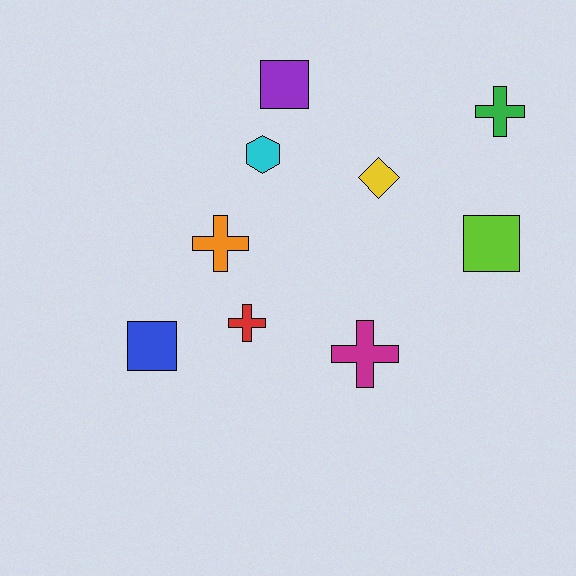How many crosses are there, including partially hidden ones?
There are 4 crosses.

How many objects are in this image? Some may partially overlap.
There are 9 objects.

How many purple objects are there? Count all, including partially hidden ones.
There is 1 purple object.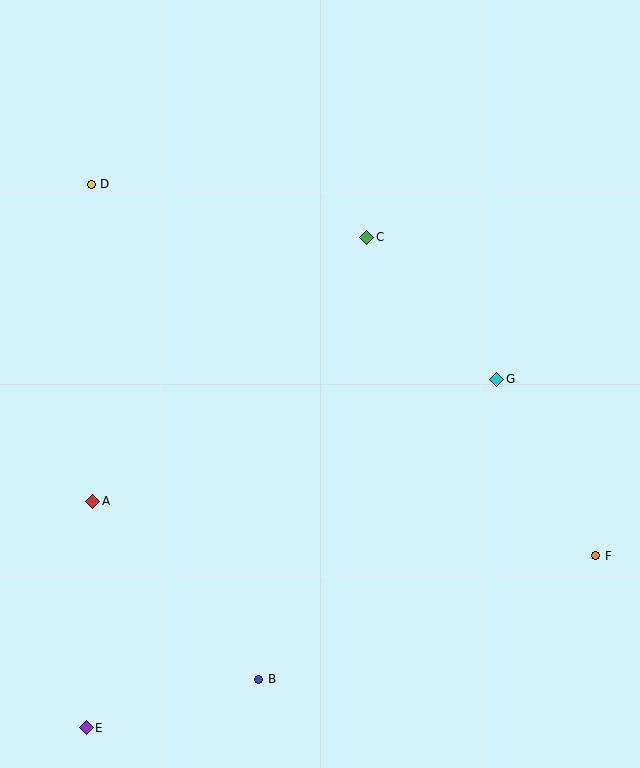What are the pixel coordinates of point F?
Point F is at (596, 556).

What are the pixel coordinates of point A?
Point A is at (93, 501).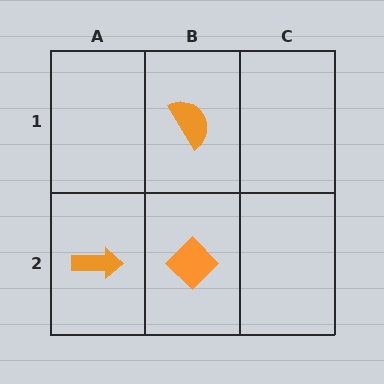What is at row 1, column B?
An orange semicircle.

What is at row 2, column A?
An orange arrow.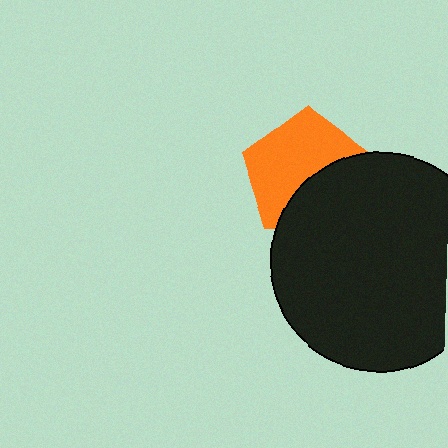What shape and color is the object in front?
The object in front is a black circle.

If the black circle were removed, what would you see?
You would see the complete orange pentagon.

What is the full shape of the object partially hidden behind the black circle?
The partially hidden object is an orange pentagon.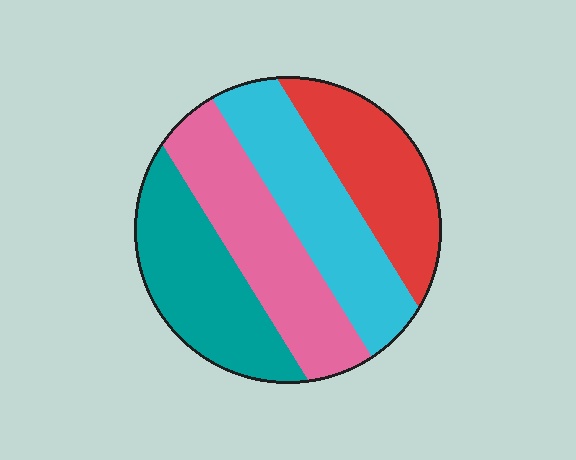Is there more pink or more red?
Pink.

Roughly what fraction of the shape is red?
Red covers roughly 20% of the shape.